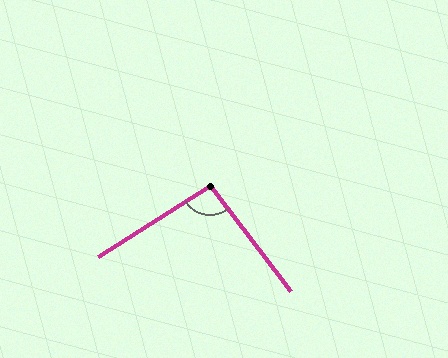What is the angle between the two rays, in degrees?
Approximately 95 degrees.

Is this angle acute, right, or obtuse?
It is approximately a right angle.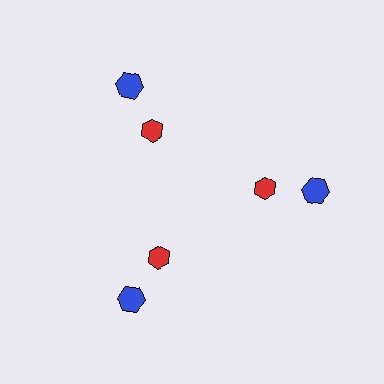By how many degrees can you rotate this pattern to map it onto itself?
The pattern maps onto itself every 120 degrees of rotation.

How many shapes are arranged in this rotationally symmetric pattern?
There are 6 shapes, arranged in 3 groups of 2.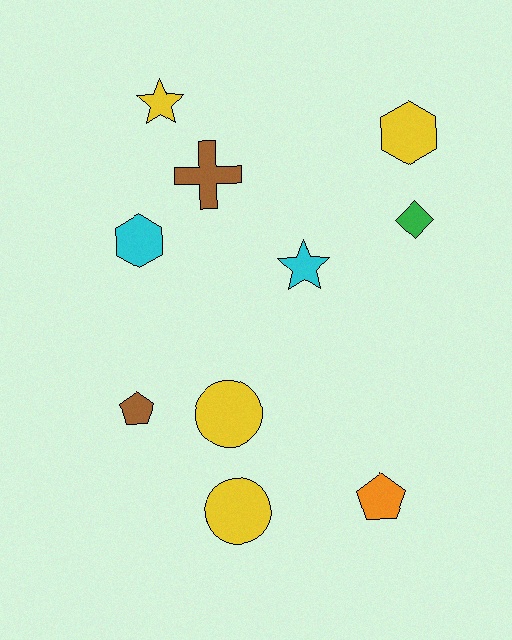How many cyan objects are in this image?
There are 2 cyan objects.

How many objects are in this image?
There are 10 objects.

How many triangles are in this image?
There are no triangles.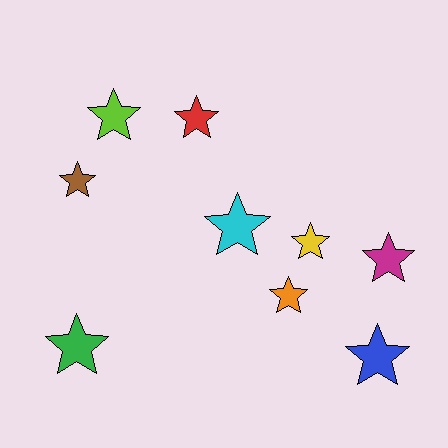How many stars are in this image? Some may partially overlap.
There are 9 stars.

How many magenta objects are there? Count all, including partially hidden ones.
There is 1 magenta object.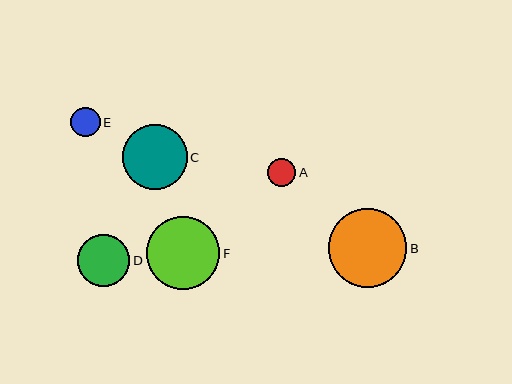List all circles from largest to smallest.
From largest to smallest: B, F, C, D, E, A.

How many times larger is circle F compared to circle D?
Circle F is approximately 1.4 times the size of circle D.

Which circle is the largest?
Circle B is the largest with a size of approximately 79 pixels.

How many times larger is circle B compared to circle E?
Circle B is approximately 2.7 times the size of circle E.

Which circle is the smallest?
Circle A is the smallest with a size of approximately 28 pixels.